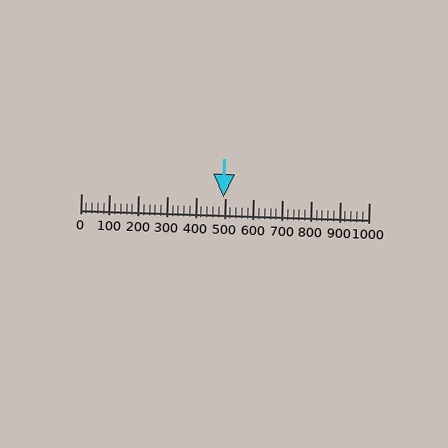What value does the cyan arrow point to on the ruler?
The cyan arrow points to approximately 494.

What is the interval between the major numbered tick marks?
The major tick marks are spaced 100 units apart.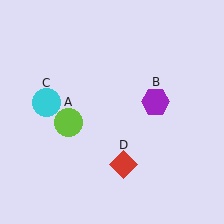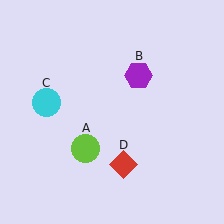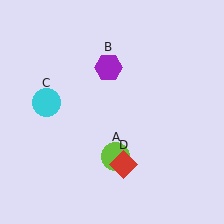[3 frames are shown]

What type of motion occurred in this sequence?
The lime circle (object A), purple hexagon (object B) rotated counterclockwise around the center of the scene.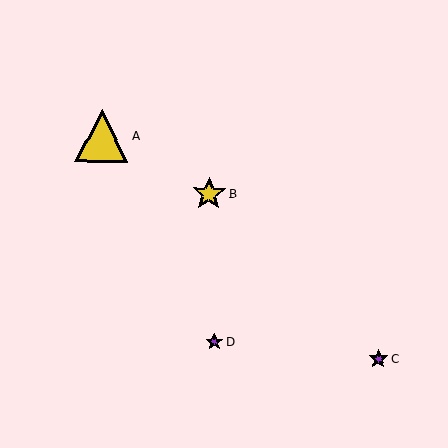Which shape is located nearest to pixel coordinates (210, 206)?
The yellow star (labeled B) at (209, 194) is nearest to that location.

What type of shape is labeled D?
Shape D is a purple star.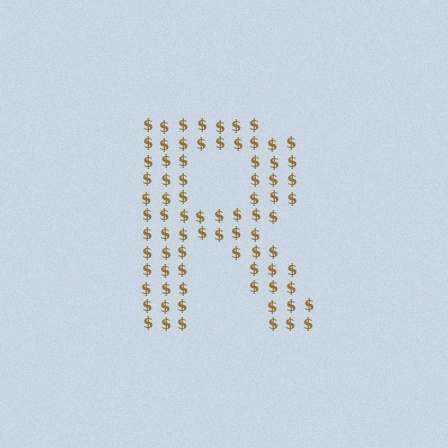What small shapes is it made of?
It is made of small dollar signs.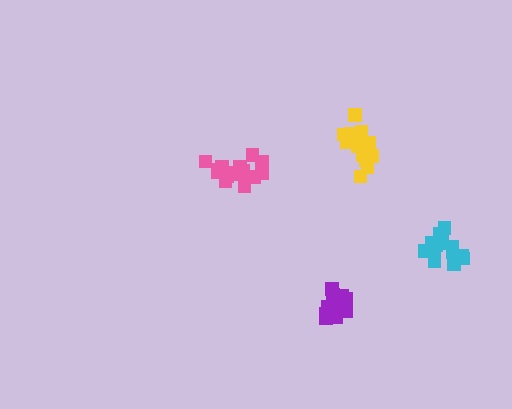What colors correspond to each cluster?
The clusters are colored: pink, cyan, purple, yellow.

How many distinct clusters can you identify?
There are 4 distinct clusters.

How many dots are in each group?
Group 1: 17 dots, Group 2: 17 dots, Group 3: 15 dots, Group 4: 14 dots (63 total).